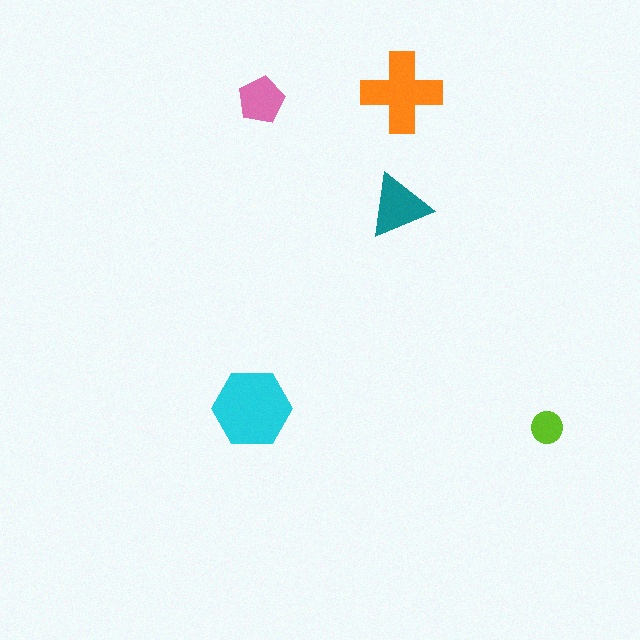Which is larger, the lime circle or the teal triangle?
The teal triangle.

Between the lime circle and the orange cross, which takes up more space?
The orange cross.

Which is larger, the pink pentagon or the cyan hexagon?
The cyan hexagon.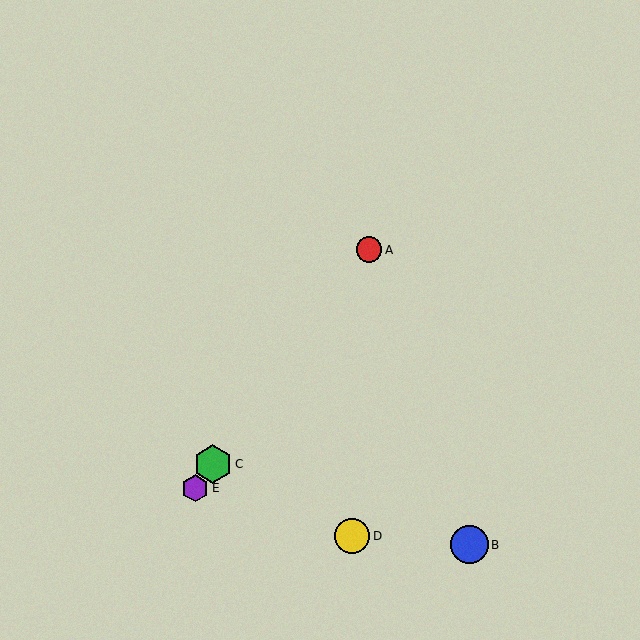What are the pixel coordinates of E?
Object E is at (195, 488).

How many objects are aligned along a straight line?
3 objects (A, C, E) are aligned along a straight line.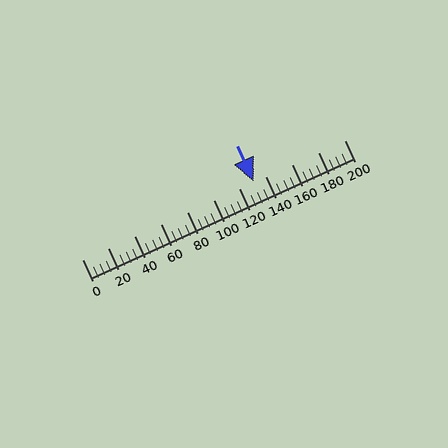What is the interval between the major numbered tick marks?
The major tick marks are spaced 20 units apart.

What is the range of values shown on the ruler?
The ruler shows values from 0 to 200.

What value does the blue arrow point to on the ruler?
The blue arrow points to approximately 131.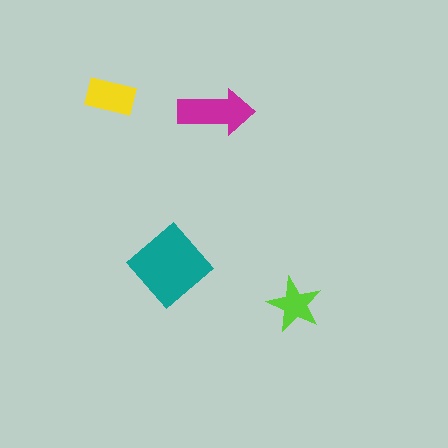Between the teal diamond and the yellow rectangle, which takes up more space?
The teal diamond.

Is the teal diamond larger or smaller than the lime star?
Larger.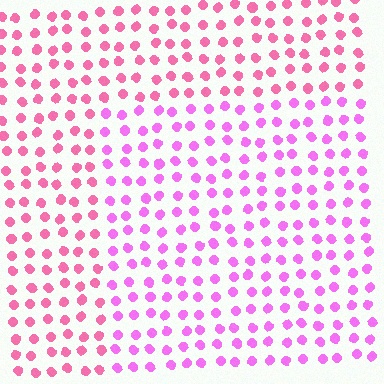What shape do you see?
I see a rectangle.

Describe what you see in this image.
The image is filled with small pink elements in a uniform arrangement. A rectangle-shaped region is visible where the elements are tinted to a slightly different hue, forming a subtle color boundary.